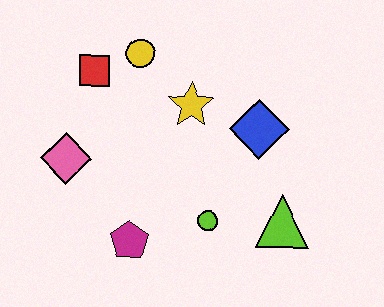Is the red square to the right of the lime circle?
No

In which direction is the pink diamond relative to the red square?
The pink diamond is below the red square.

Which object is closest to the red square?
The yellow circle is closest to the red square.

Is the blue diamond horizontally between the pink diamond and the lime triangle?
Yes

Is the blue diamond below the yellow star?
Yes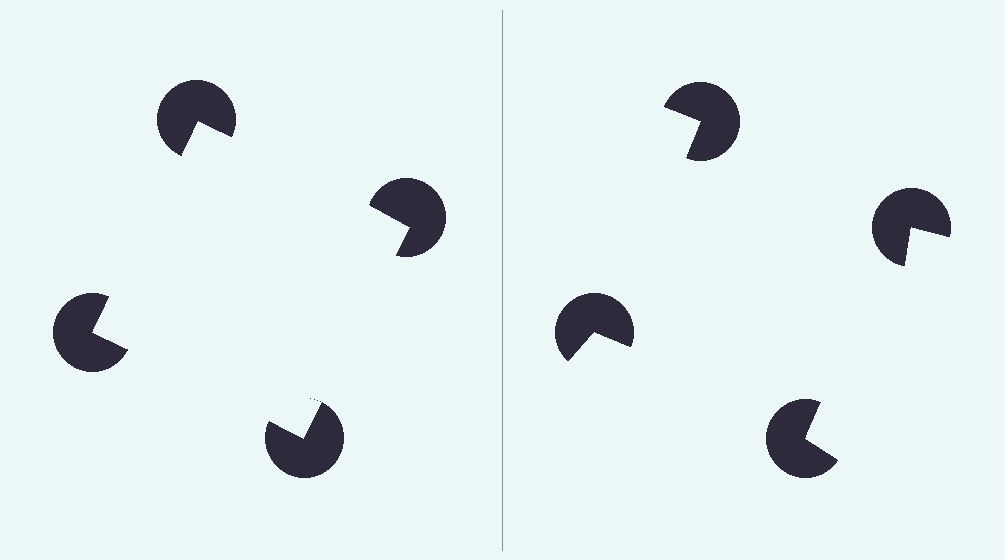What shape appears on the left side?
An illusory square.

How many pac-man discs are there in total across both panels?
8 — 4 on each side.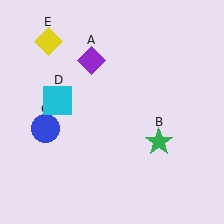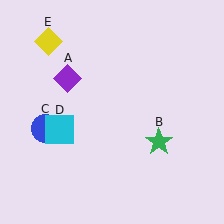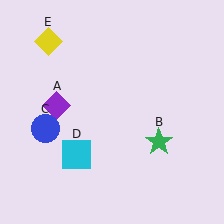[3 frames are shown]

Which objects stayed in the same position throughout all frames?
Green star (object B) and blue circle (object C) and yellow diamond (object E) remained stationary.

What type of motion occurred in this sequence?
The purple diamond (object A), cyan square (object D) rotated counterclockwise around the center of the scene.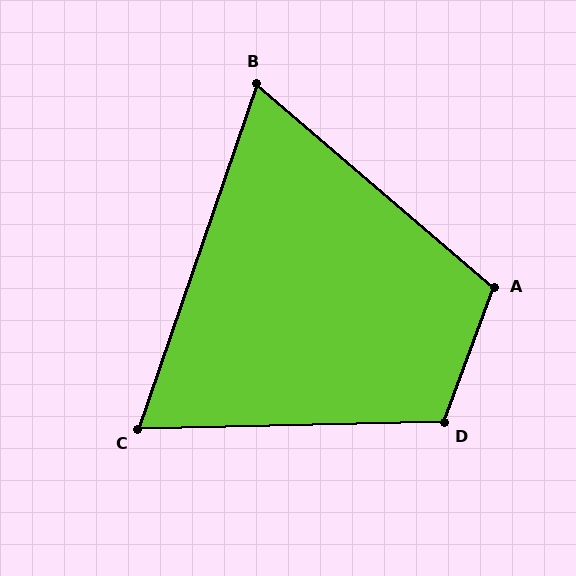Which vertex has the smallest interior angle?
B, at approximately 68 degrees.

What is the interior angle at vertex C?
Approximately 70 degrees (acute).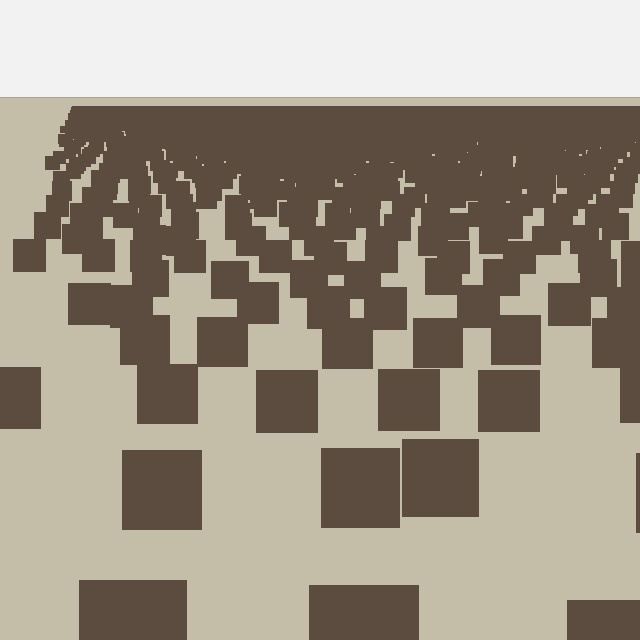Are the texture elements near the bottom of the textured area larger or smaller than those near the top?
Larger. Near the bottom, elements are closer to the viewer and appear at a bigger on-screen size.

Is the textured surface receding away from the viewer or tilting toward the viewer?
The surface is receding away from the viewer. Texture elements get smaller and denser toward the top.